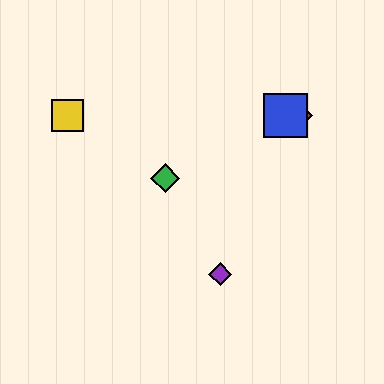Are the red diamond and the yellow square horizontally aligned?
Yes, both are at y≈115.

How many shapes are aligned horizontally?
3 shapes (the red diamond, the blue square, the yellow square) are aligned horizontally.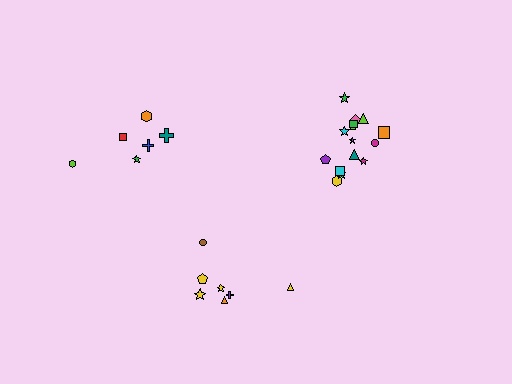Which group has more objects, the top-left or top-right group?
The top-right group.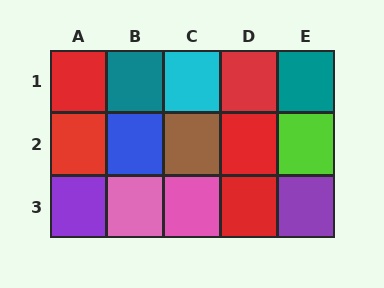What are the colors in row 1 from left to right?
Red, teal, cyan, red, teal.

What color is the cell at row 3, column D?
Red.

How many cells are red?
5 cells are red.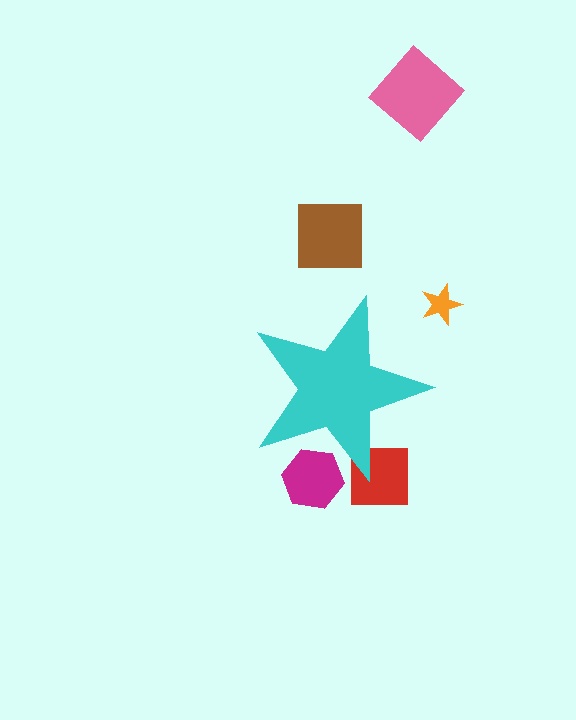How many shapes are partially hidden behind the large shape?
2 shapes are partially hidden.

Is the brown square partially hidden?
No, the brown square is fully visible.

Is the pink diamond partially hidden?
No, the pink diamond is fully visible.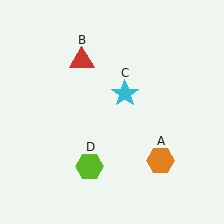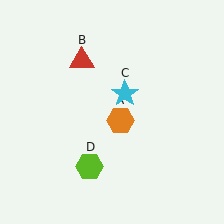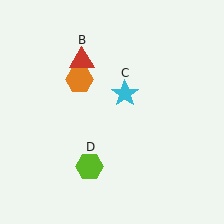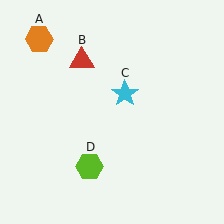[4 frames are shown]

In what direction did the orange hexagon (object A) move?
The orange hexagon (object A) moved up and to the left.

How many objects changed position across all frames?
1 object changed position: orange hexagon (object A).